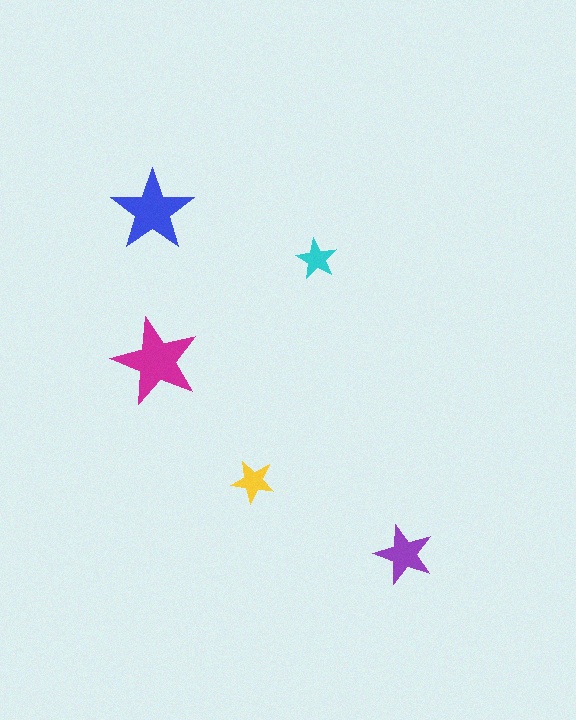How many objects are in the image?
There are 5 objects in the image.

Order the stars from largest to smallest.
the magenta one, the blue one, the purple one, the yellow one, the cyan one.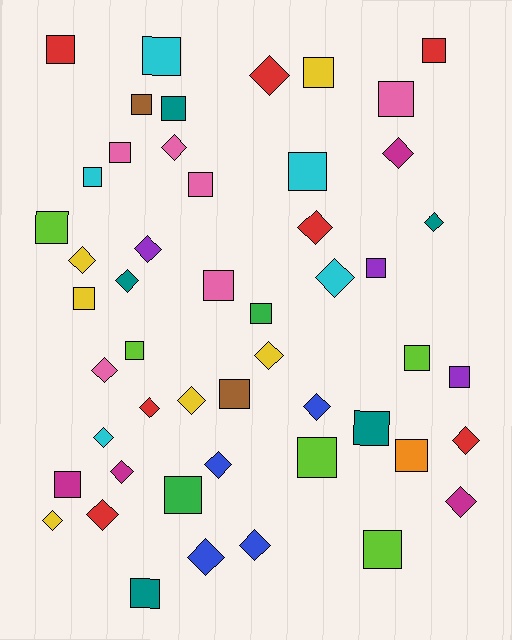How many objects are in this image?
There are 50 objects.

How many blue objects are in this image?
There are 4 blue objects.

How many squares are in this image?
There are 27 squares.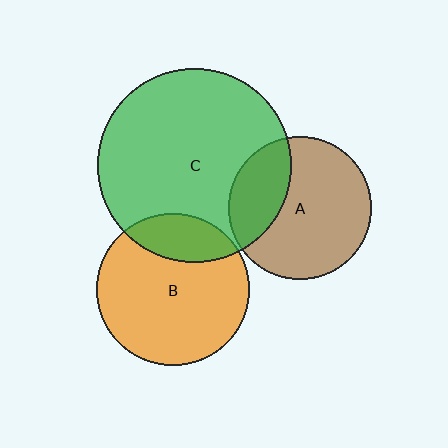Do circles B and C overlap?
Yes.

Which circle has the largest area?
Circle C (green).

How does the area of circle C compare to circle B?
Approximately 1.6 times.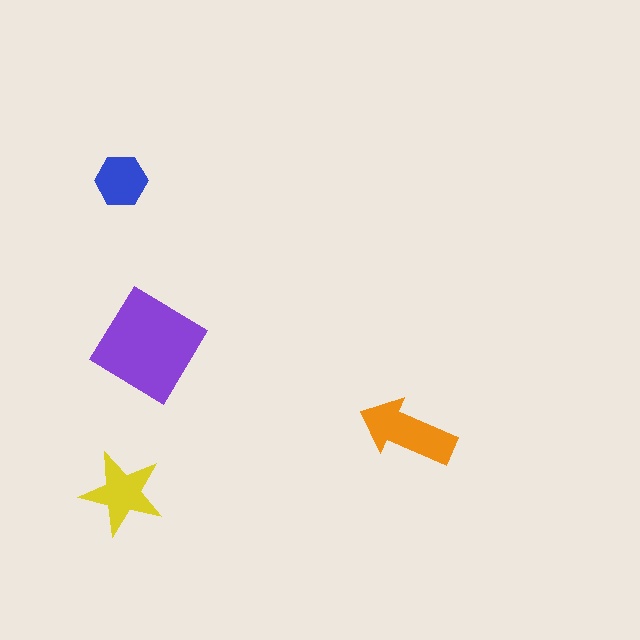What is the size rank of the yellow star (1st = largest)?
3rd.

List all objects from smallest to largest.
The blue hexagon, the yellow star, the orange arrow, the purple diamond.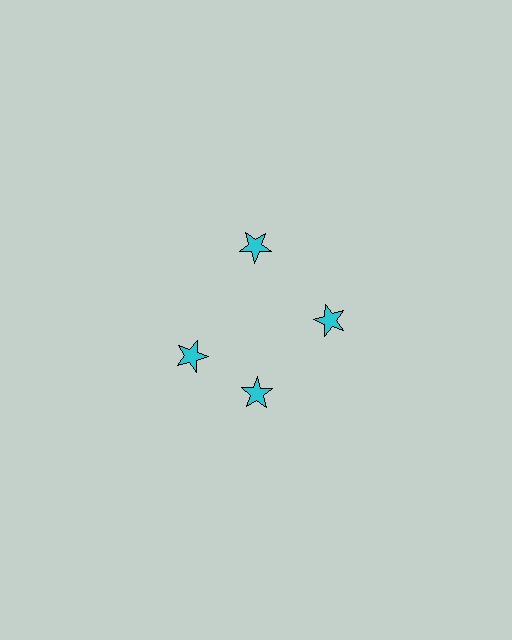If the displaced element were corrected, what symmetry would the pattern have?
It would have 4-fold rotational symmetry — the pattern would map onto itself every 90 degrees.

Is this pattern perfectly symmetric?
No. The 4 cyan stars are arranged in a ring, but one element near the 9 o'clock position is rotated out of alignment along the ring, breaking the 4-fold rotational symmetry.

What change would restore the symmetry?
The symmetry would be restored by rotating it back into even spacing with its neighbors so that all 4 stars sit at equal angles and equal distance from the center.